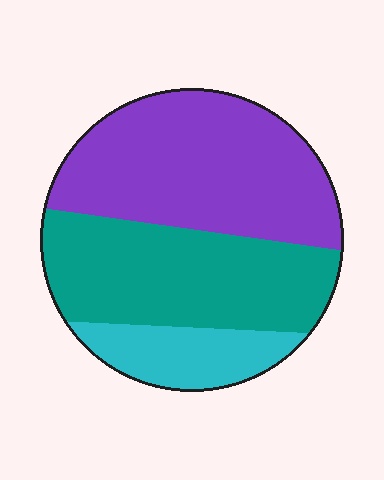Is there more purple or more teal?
Purple.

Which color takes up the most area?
Purple, at roughly 45%.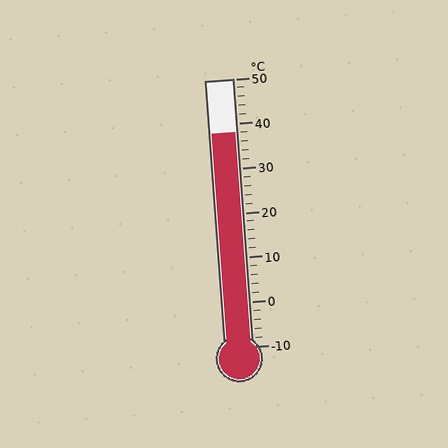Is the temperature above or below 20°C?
The temperature is above 20°C.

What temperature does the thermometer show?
The thermometer shows approximately 38°C.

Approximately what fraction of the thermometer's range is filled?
The thermometer is filled to approximately 80% of its range.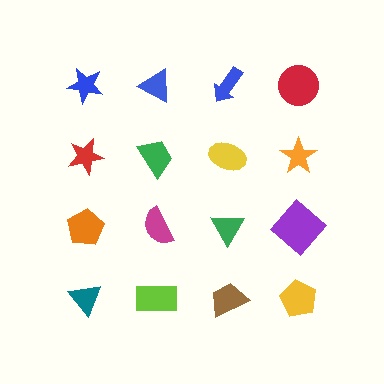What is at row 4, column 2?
A lime rectangle.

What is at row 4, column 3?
A brown trapezoid.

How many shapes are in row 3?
4 shapes.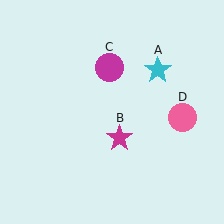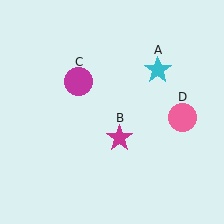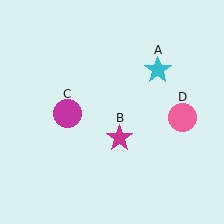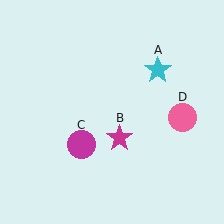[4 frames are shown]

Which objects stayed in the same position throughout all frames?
Cyan star (object A) and magenta star (object B) and pink circle (object D) remained stationary.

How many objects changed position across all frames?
1 object changed position: magenta circle (object C).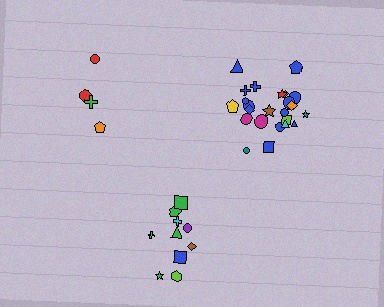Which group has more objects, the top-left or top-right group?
The top-right group.